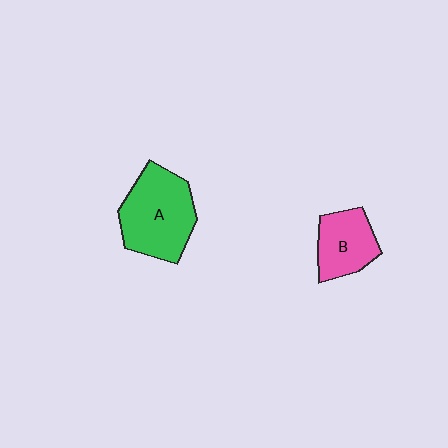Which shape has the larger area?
Shape A (green).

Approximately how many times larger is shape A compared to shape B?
Approximately 1.6 times.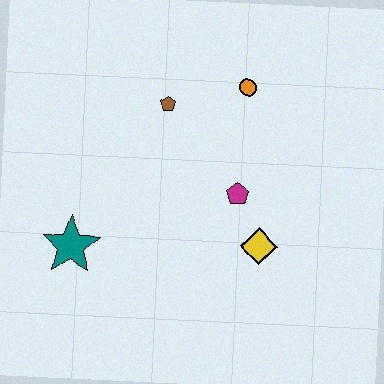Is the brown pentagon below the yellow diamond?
No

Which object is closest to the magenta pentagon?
The yellow diamond is closest to the magenta pentagon.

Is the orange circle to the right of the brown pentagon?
Yes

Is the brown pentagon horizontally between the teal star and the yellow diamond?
Yes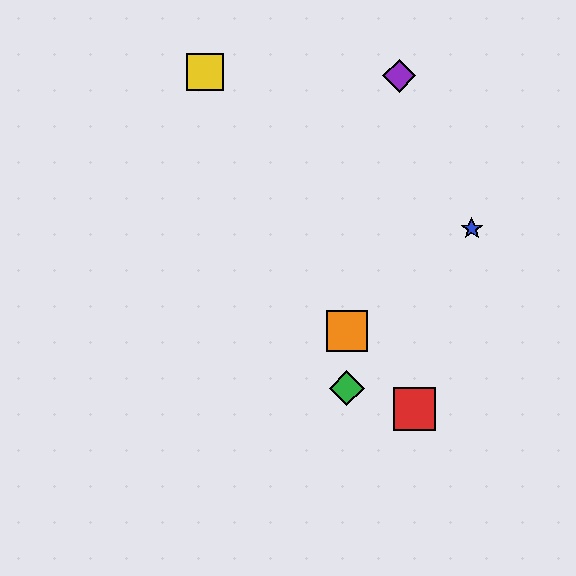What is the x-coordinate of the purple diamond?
The purple diamond is at x≈399.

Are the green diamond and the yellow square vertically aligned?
No, the green diamond is at x≈347 and the yellow square is at x≈205.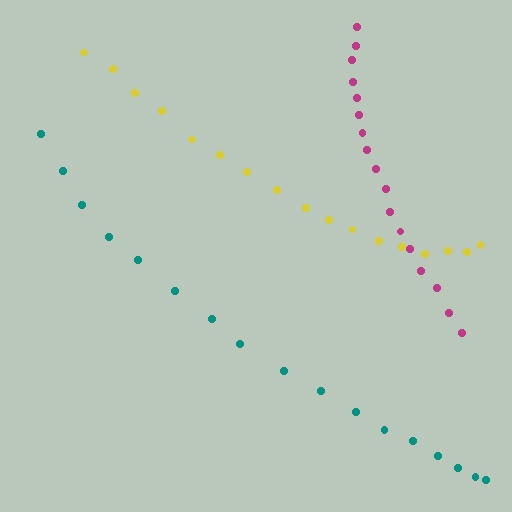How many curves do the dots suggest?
There are 3 distinct paths.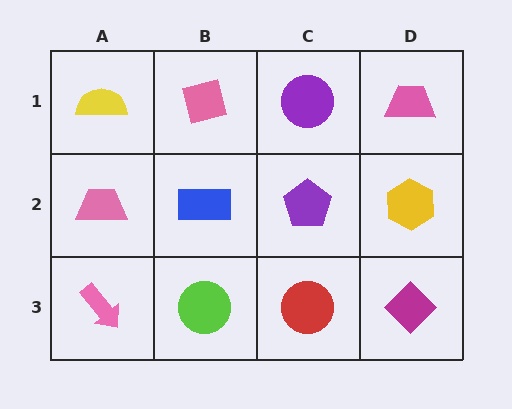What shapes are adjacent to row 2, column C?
A purple circle (row 1, column C), a red circle (row 3, column C), a blue rectangle (row 2, column B), a yellow hexagon (row 2, column D).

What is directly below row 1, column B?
A blue rectangle.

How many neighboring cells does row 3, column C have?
3.